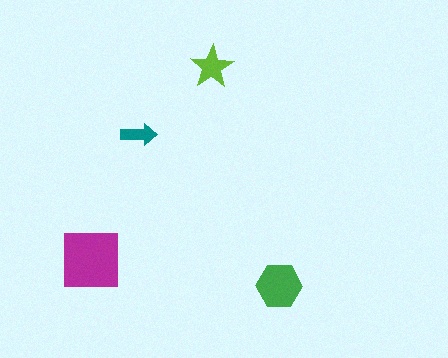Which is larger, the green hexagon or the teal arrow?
The green hexagon.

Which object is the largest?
The magenta square.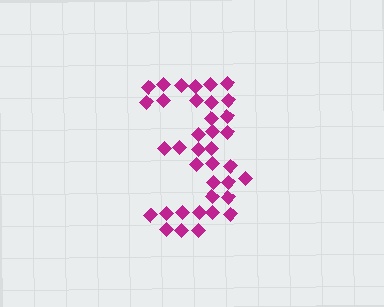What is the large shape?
The large shape is the digit 3.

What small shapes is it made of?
It is made of small diamonds.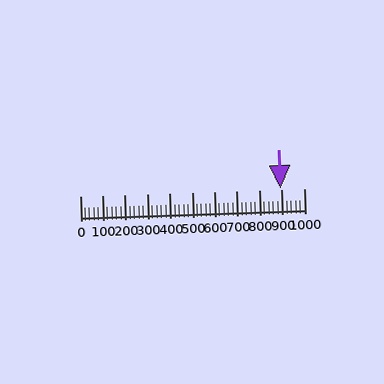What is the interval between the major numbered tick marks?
The major tick marks are spaced 100 units apart.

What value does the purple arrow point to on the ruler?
The purple arrow points to approximately 896.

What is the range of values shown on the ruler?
The ruler shows values from 0 to 1000.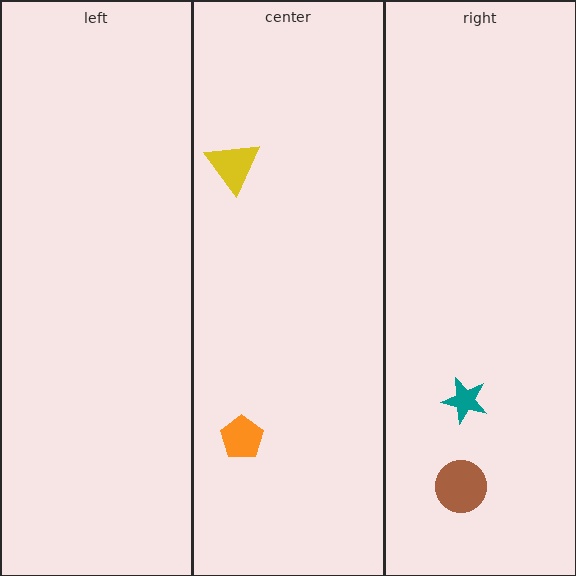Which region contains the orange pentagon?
The center region.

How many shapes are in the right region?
2.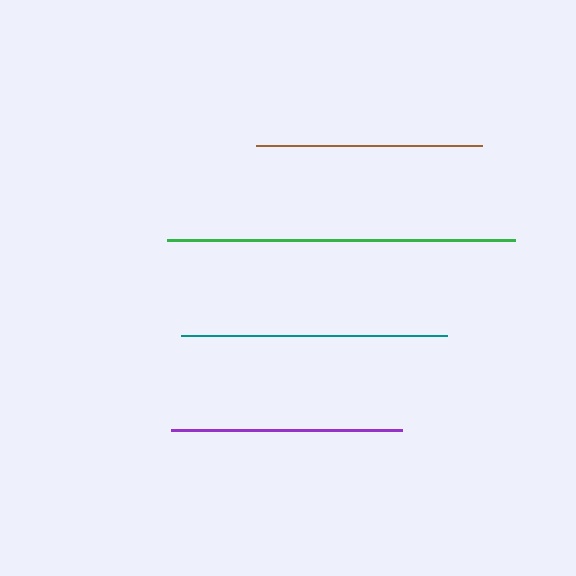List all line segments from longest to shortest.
From longest to shortest: green, teal, purple, brown.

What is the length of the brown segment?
The brown segment is approximately 226 pixels long.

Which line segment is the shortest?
The brown line is the shortest at approximately 226 pixels.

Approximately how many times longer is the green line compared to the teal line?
The green line is approximately 1.3 times the length of the teal line.